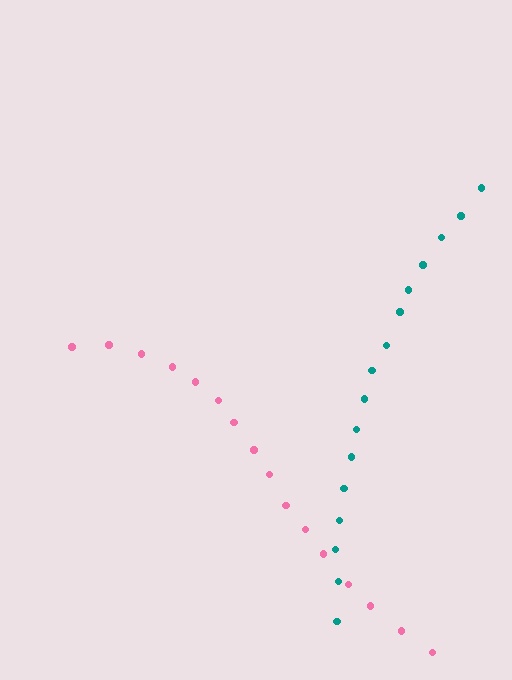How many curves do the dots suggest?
There are 2 distinct paths.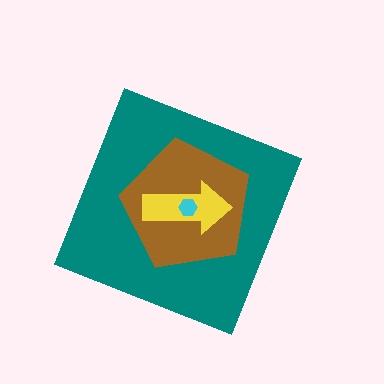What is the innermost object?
The cyan hexagon.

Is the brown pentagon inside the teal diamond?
Yes.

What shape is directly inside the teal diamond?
The brown pentagon.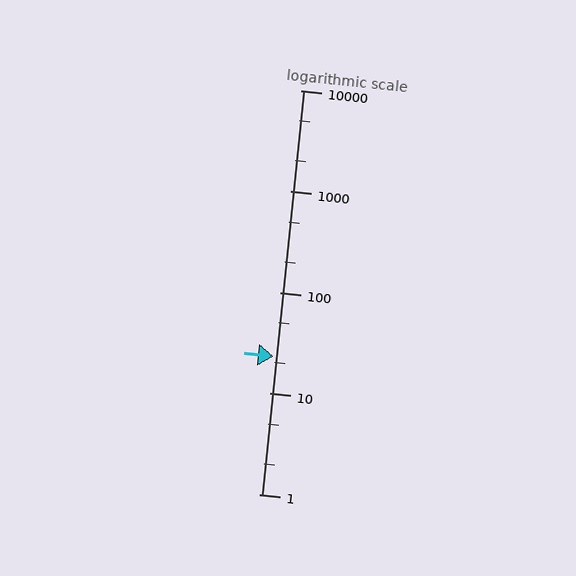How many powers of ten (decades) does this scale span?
The scale spans 4 decades, from 1 to 10000.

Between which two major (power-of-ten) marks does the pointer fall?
The pointer is between 10 and 100.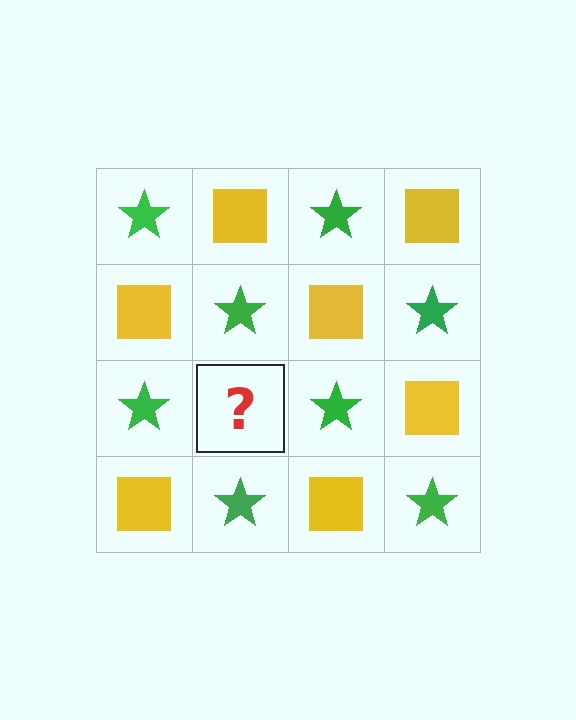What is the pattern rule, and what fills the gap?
The rule is that it alternates green star and yellow square in a checkerboard pattern. The gap should be filled with a yellow square.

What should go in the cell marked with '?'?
The missing cell should contain a yellow square.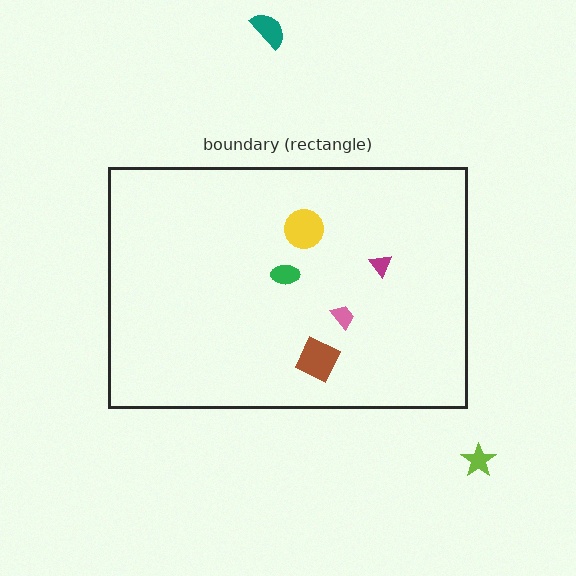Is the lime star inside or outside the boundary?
Outside.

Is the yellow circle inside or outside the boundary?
Inside.